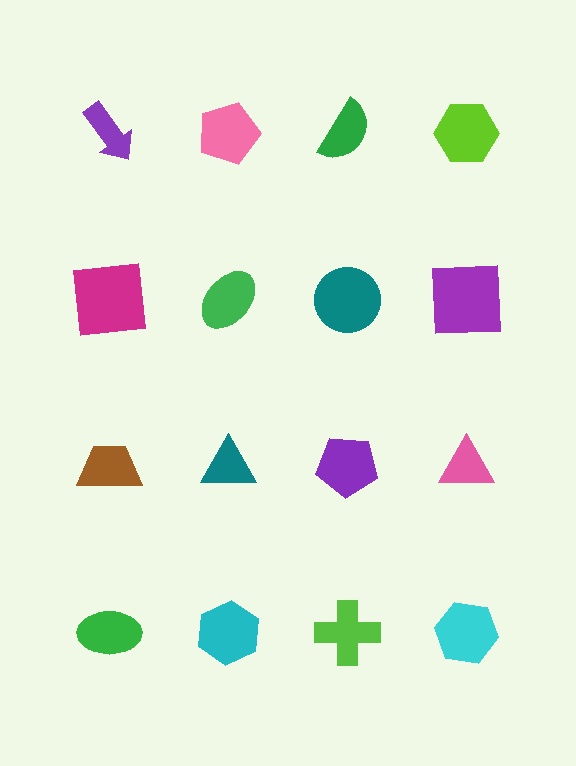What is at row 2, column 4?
A purple square.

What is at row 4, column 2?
A cyan hexagon.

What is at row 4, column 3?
A lime cross.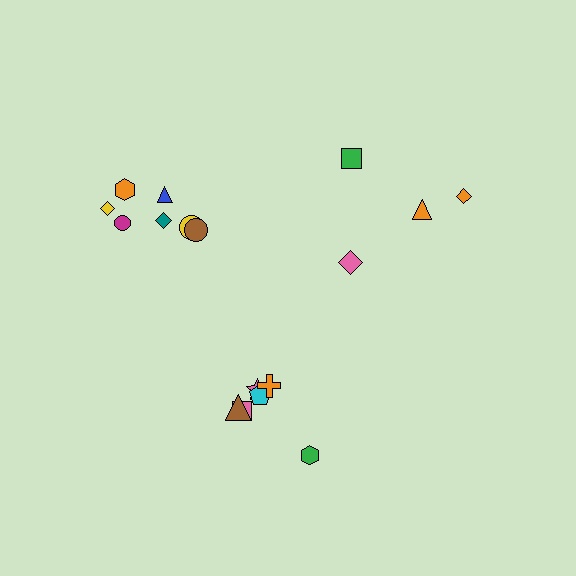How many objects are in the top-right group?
There are 4 objects.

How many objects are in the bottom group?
There are 6 objects.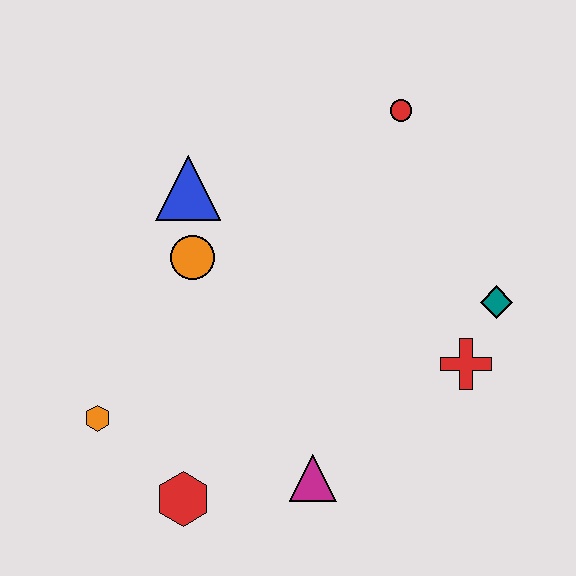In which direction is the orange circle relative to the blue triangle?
The orange circle is below the blue triangle.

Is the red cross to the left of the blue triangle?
No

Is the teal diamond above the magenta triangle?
Yes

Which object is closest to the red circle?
The teal diamond is closest to the red circle.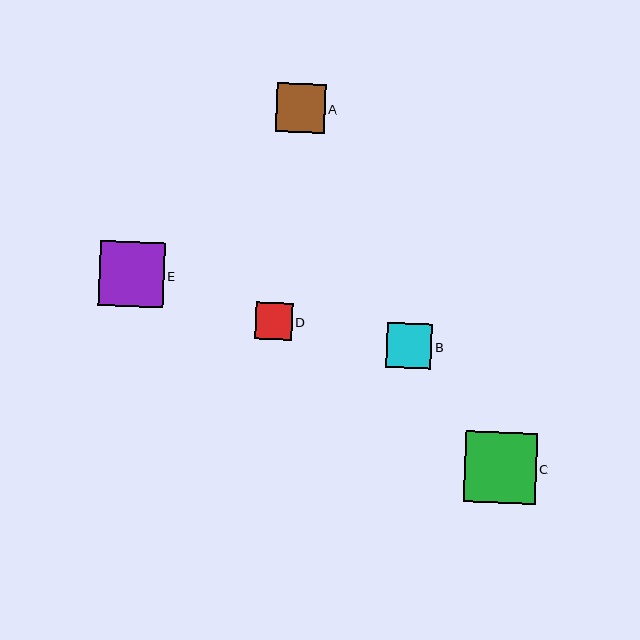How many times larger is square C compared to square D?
Square C is approximately 1.9 times the size of square D.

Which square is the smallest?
Square D is the smallest with a size of approximately 37 pixels.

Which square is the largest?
Square C is the largest with a size of approximately 72 pixels.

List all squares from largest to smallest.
From largest to smallest: C, E, A, B, D.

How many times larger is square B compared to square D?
Square B is approximately 1.2 times the size of square D.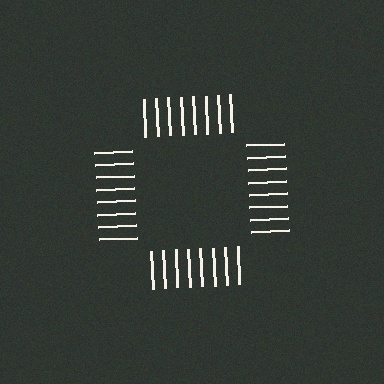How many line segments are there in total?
32 — 8 along each of the 4 edges.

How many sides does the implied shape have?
4 sides — the line-ends trace a square.